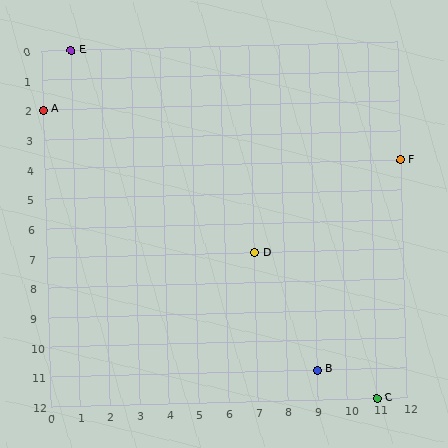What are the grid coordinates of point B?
Point B is at grid coordinates (9, 11).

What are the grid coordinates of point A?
Point A is at grid coordinates (0, 2).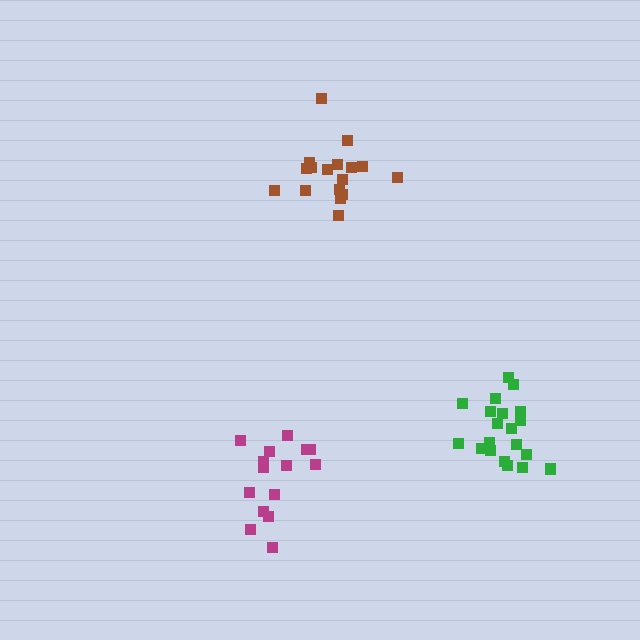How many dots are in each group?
Group 1: 17 dots, Group 2: 20 dots, Group 3: 15 dots (52 total).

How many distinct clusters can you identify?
There are 3 distinct clusters.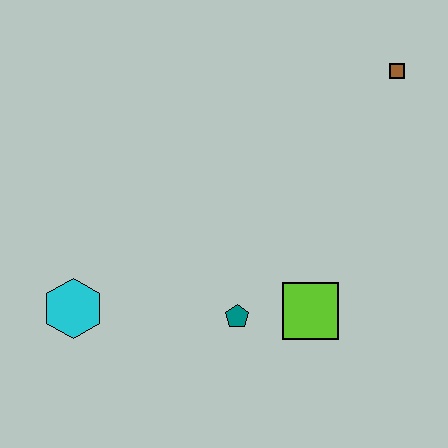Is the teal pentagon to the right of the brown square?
No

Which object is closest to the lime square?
The teal pentagon is closest to the lime square.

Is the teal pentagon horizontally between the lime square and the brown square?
No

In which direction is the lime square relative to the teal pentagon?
The lime square is to the right of the teal pentagon.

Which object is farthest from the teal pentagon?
The brown square is farthest from the teal pentagon.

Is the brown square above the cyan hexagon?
Yes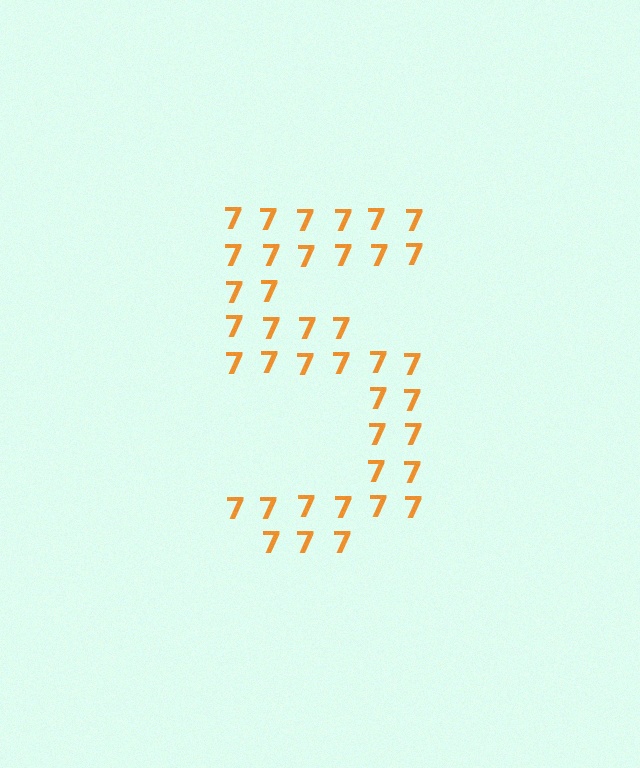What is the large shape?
The large shape is the digit 5.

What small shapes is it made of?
It is made of small digit 7's.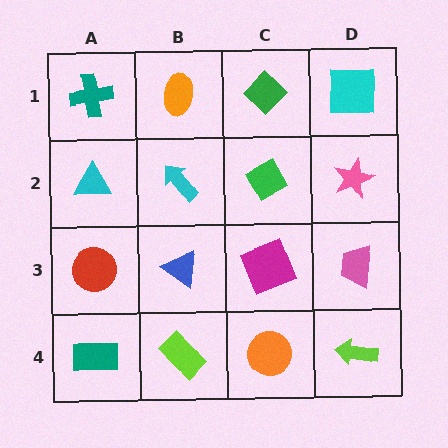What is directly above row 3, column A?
A cyan triangle.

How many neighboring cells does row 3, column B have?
4.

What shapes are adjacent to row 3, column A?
A cyan triangle (row 2, column A), a teal rectangle (row 4, column A), a blue triangle (row 3, column B).